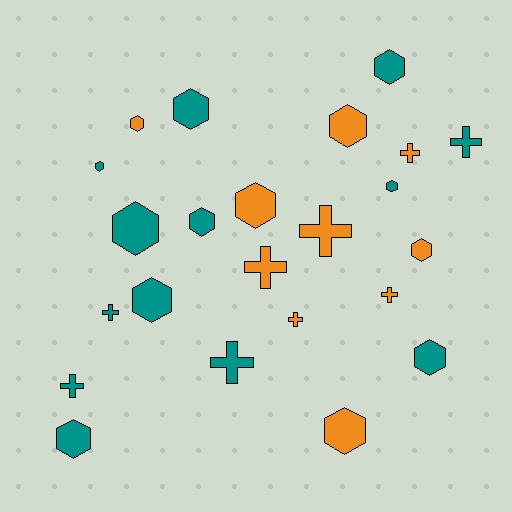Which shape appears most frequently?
Hexagon, with 14 objects.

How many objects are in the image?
There are 23 objects.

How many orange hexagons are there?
There are 5 orange hexagons.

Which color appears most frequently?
Teal, with 13 objects.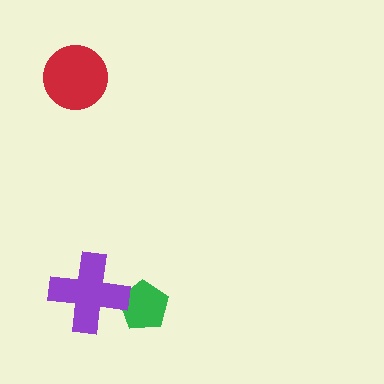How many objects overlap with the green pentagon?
1 object overlaps with the green pentagon.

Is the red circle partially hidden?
No, no other shape covers it.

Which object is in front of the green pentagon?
The purple cross is in front of the green pentagon.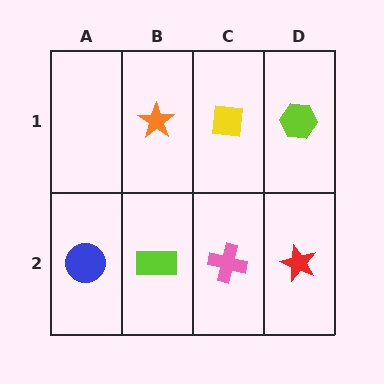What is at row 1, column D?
A lime hexagon.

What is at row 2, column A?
A blue circle.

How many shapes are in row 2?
4 shapes.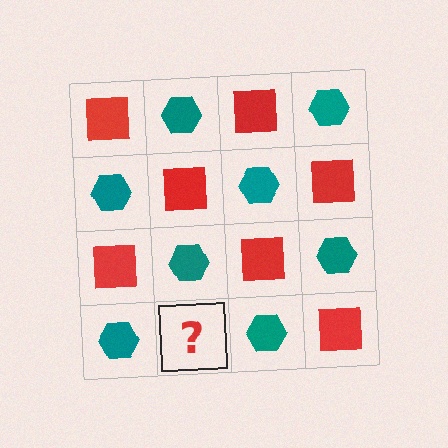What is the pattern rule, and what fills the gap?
The rule is that it alternates red square and teal hexagon in a checkerboard pattern. The gap should be filled with a red square.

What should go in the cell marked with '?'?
The missing cell should contain a red square.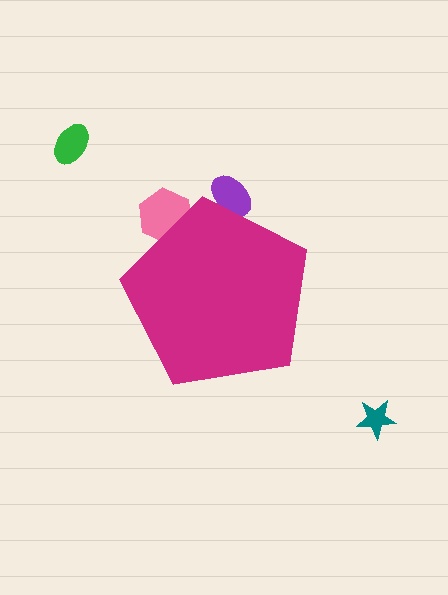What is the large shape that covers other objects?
A magenta pentagon.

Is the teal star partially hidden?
No, the teal star is fully visible.